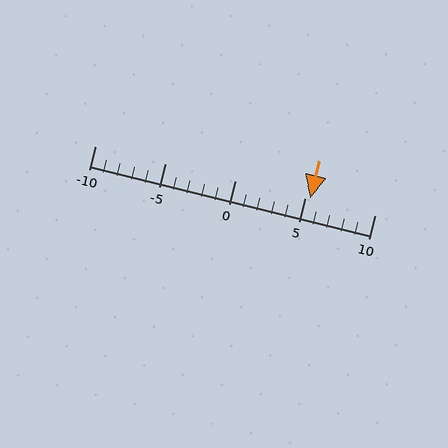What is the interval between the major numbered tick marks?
The major tick marks are spaced 5 units apart.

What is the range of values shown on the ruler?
The ruler shows values from -10 to 10.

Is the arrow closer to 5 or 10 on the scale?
The arrow is closer to 5.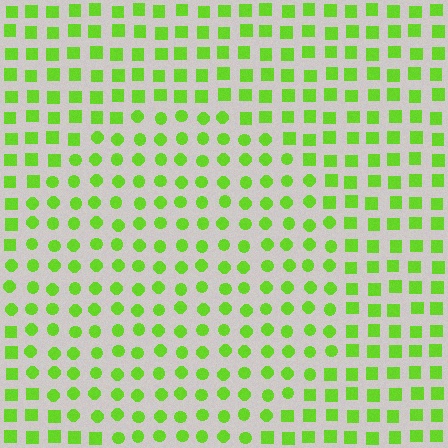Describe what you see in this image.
The image is filled with small lime elements arranged in a uniform grid. A circle-shaped region contains circles, while the surrounding area contains squares. The boundary is defined purely by the change in element shape.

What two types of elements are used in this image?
The image uses circles inside the circle region and squares outside it.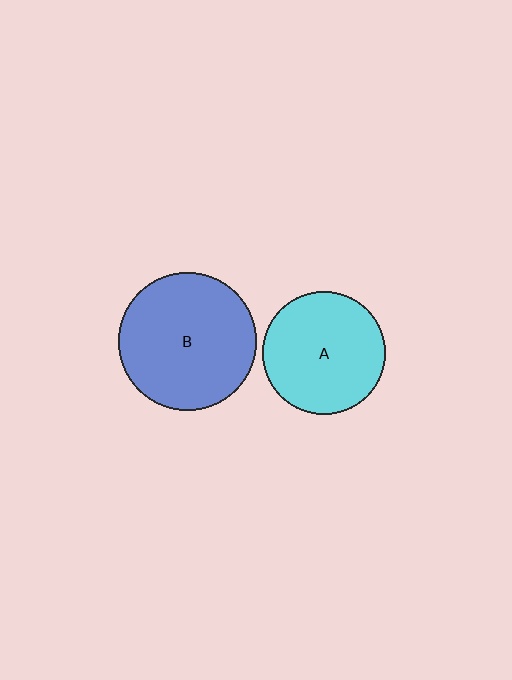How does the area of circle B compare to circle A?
Approximately 1.3 times.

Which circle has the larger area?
Circle B (blue).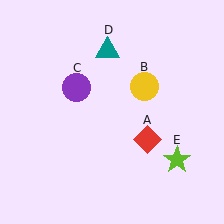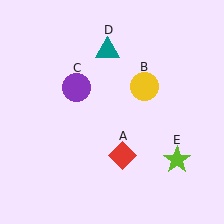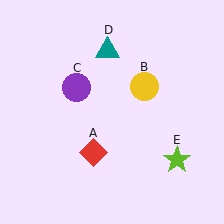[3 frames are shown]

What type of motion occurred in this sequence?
The red diamond (object A) rotated clockwise around the center of the scene.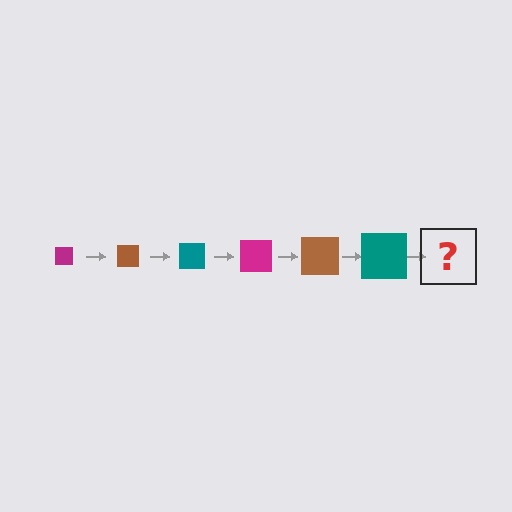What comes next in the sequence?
The next element should be a magenta square, larger than the previous one.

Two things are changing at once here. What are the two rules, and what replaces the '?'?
The two rules are that the square grows larger each step and the color cycles through magenta, brown, and teal. The '?' should be a magenta square, larger than the previous one.